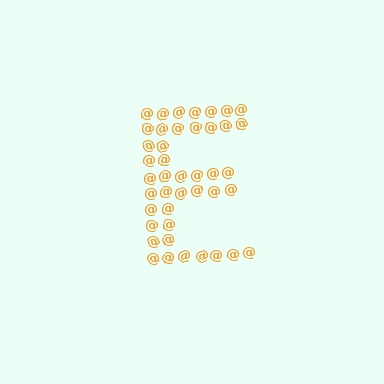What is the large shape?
The large shape is the letter E.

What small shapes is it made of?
It is made of small at signs.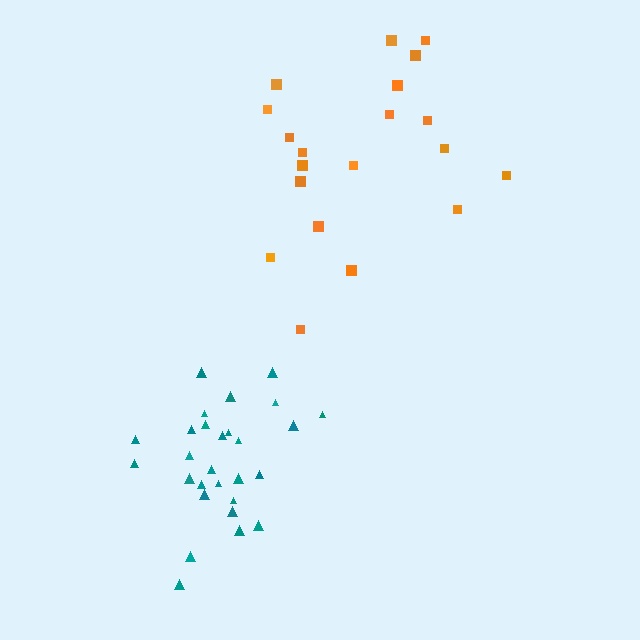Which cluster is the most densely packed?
Teal.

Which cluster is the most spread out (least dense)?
Orange.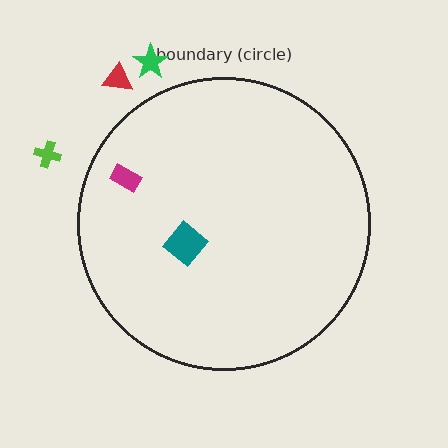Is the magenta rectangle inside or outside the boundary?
Inside.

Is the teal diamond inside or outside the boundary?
Inside.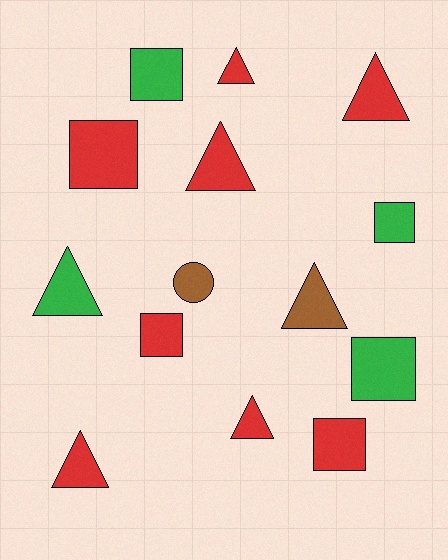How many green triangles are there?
There is 1 green triangle.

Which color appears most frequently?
Red, with 8 objects.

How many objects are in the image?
There are 14 objects.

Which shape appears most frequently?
Triangle, with 7 objects.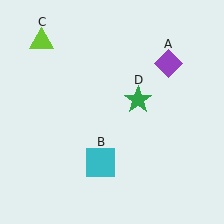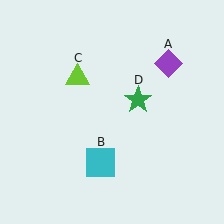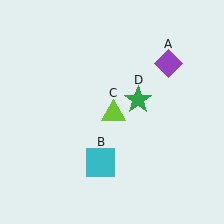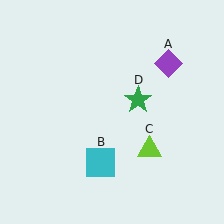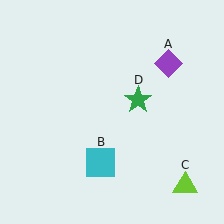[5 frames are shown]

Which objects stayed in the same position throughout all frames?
Purple diamond (object A) and cyan square (object B) and green star (object D) remained stationary.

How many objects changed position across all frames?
1 object changed position: lime triangle (object C).